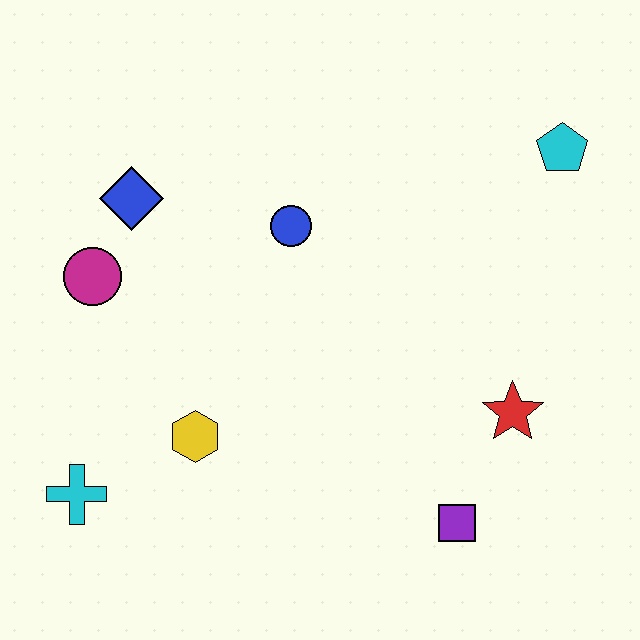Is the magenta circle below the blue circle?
Yes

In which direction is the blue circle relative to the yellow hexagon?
The blue circle is above the yellow hexagon.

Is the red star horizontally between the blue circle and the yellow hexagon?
No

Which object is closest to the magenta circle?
The blue diamond is closest to the magenta circle.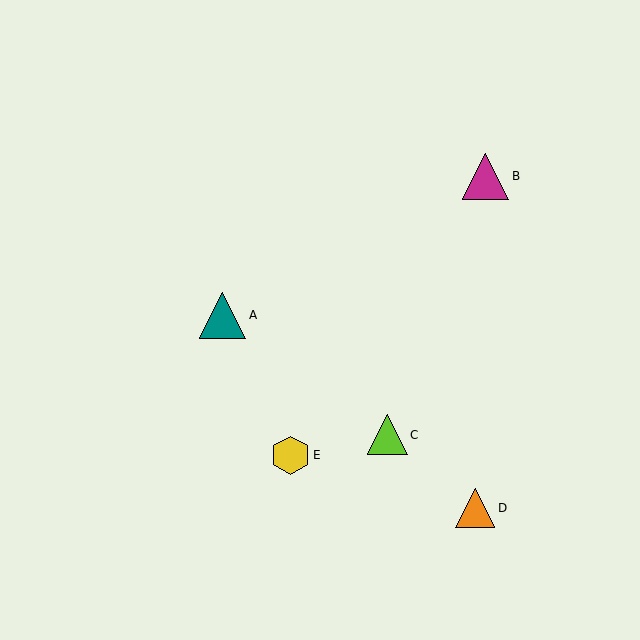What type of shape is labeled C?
Shape C is a lime triangle.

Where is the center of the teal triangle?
The center of the teal triangle is at (223, 315).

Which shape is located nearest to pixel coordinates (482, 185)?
The magenta triangle (labeled B) at (486, 176) is nearest to that location.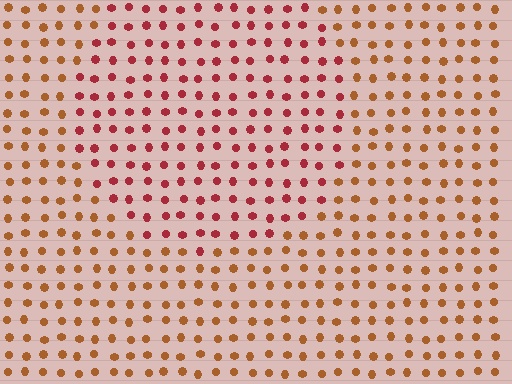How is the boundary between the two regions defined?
The boundary is defined purely by a slight shift in hue (about 34 degrees). Spacing, size, and orientation are identical on both sides.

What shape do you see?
I see a circle.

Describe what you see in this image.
The image is filled with small brown elements in a uniform arrangement. A circle-shaped region is visible where the elements are tinted to a slightly different hue, forming a subtle color boundary.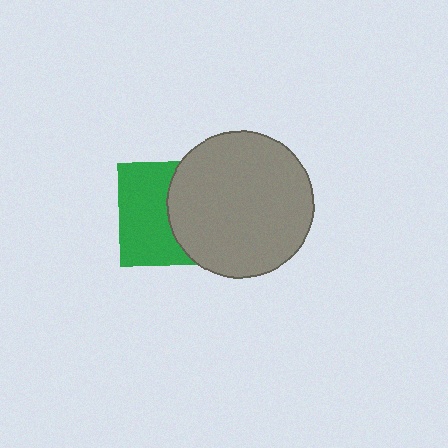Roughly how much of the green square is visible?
About half of it is visible (roughly 53%).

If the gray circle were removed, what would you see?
You would see the complete green square.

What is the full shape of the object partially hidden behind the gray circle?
The partially hidden object is a green square.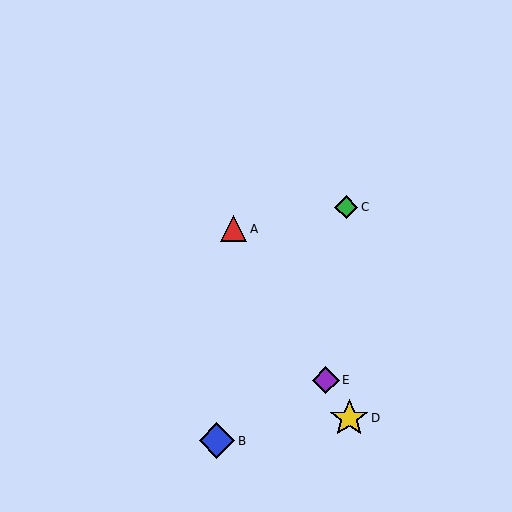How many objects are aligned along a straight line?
3 objects (A, D, E) are aligned along a straight line.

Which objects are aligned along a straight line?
Objects A, D, E are aligned along a straight line.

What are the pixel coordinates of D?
Object D is at (349, 418).